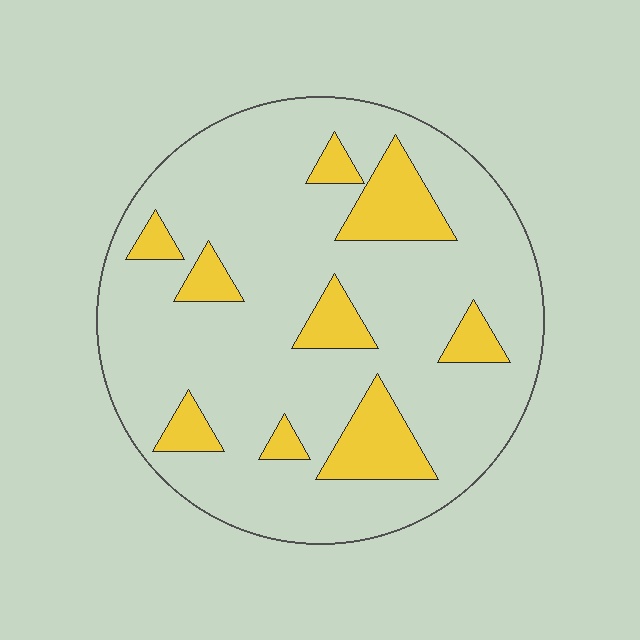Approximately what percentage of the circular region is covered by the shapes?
Approximately 20%.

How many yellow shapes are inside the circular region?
9.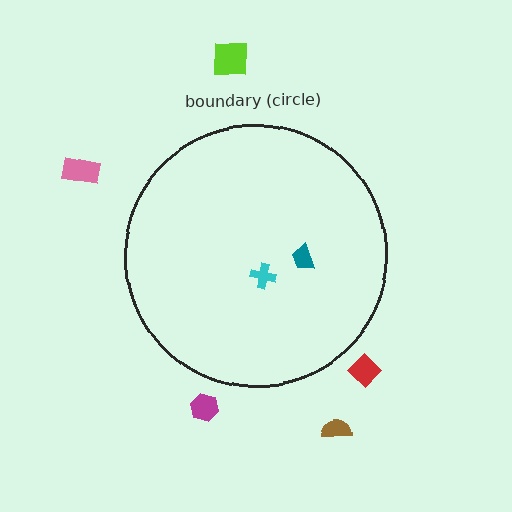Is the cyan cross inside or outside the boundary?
Inside.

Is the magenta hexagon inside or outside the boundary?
Outside.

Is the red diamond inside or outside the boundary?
Outside.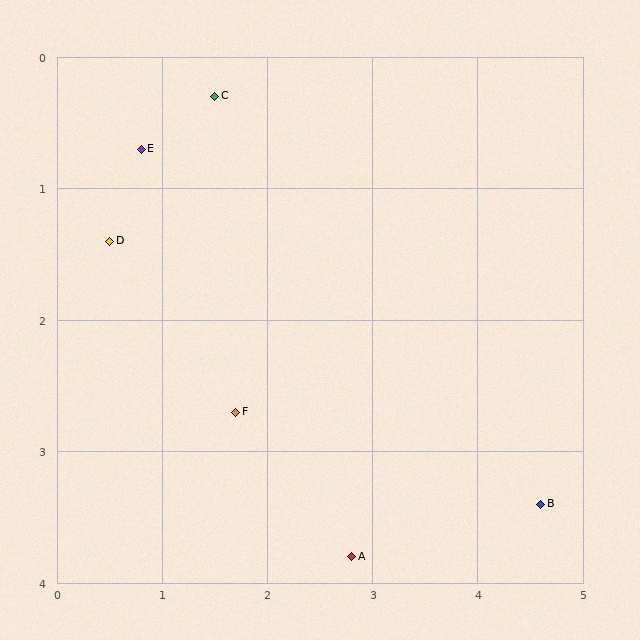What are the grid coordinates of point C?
Point C is at approximately (1.5, 0.3).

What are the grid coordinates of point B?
Point B is at approximately (4.6, 3.4).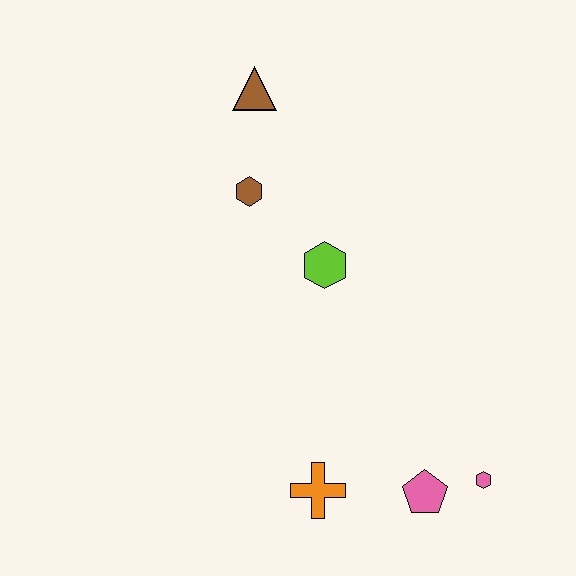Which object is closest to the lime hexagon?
The brown hexagon is closest to the lime hexagon.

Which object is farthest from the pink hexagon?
The brown triangle is farthest from the pink hexagon.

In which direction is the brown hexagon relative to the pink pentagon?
The brown hexagon is above the pink pentagon.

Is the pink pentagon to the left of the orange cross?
No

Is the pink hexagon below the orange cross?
No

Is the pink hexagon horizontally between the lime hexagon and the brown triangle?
No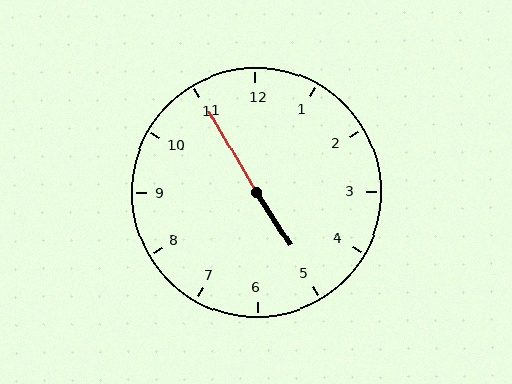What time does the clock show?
4:55.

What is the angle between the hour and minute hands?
Approximately 178 degrees.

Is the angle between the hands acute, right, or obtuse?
It is obtuse.